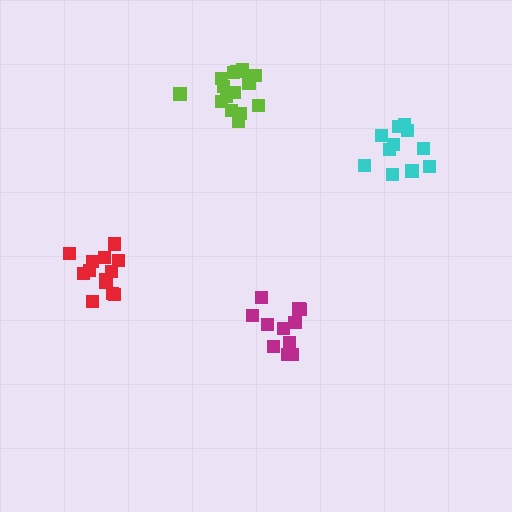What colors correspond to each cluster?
The clusters are colored: cyan, magenta, lime, red.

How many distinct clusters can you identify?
There are 4 distinct clusters.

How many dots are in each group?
Group 1: 11 dots, Group 2: 11 dots, Group 3: 15 dots, Group 4: 14 dots (51 total).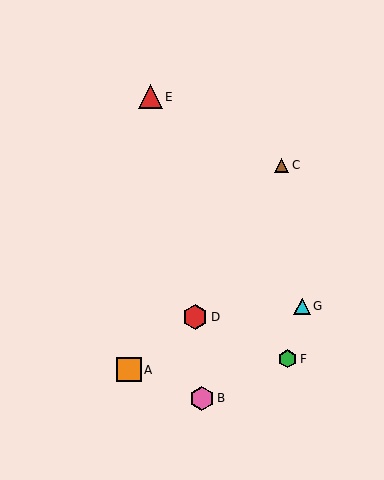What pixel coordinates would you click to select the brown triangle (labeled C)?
Click at (282, 165) to select the brown triangle C.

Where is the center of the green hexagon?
The center of the green hexagon is at (288, 359).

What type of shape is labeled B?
Shape B is a pink hexagon.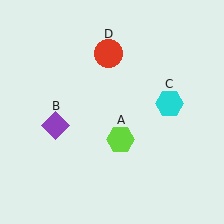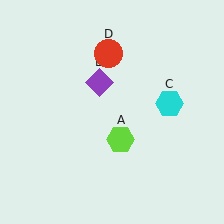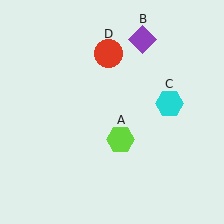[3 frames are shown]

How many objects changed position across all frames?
1 object changed position: purple diamond (object B).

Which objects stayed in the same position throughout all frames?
Lime hexagon (object A) and cyan hexagon (object C) and red circle (object D) remained stationary.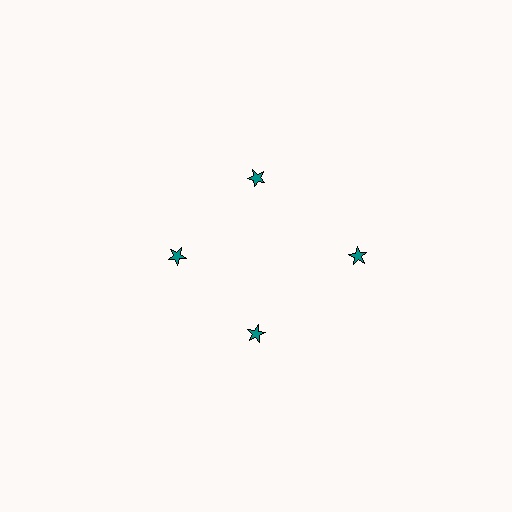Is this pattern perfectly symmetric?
No. The 4 teal stars are arranged in a ring, but one element near the 3 o'clock position is pushed outward from the center, breaking the 4-fold rotational symmetry.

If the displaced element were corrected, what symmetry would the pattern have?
It would have 4-fold rotational symmetry — the pattern would map onto itself every 90 degrees.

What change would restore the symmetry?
The symmetry would be restored by moving it inward, back onto the ring so that all 4 stars sit at equal angles and equal distance from the center.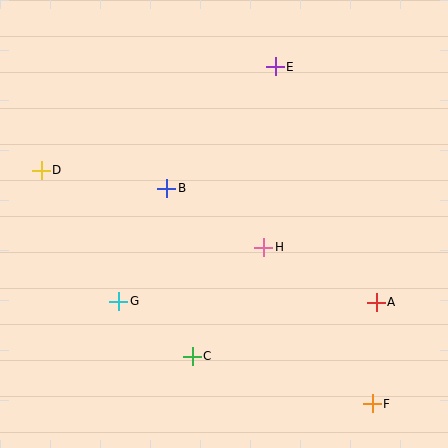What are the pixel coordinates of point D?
Point D is at (41, 170).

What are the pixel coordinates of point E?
Point E is at (275, 67).